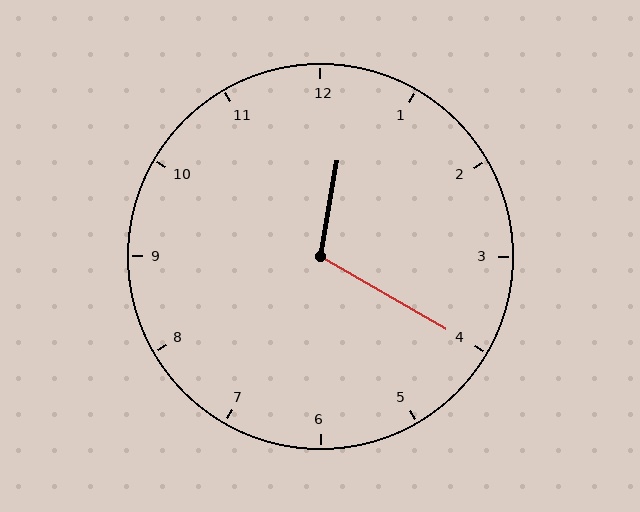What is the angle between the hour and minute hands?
Approximately 110 degrees.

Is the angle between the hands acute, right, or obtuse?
It is obtuse.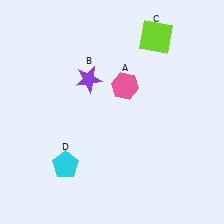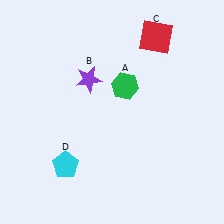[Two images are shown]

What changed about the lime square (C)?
In Image 1, C is lime. In Image 2, it changed to red.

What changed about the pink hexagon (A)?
In Image 1, A is pink. In Image 2, it changed to green.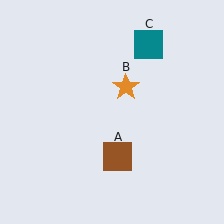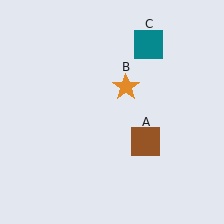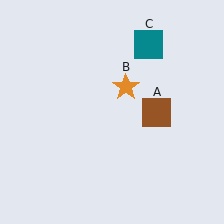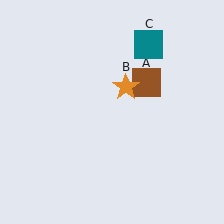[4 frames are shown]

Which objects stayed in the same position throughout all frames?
Orange star (object B) and teal square (object C) remained stationary.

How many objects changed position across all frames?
1 object changed position: brown square (object A).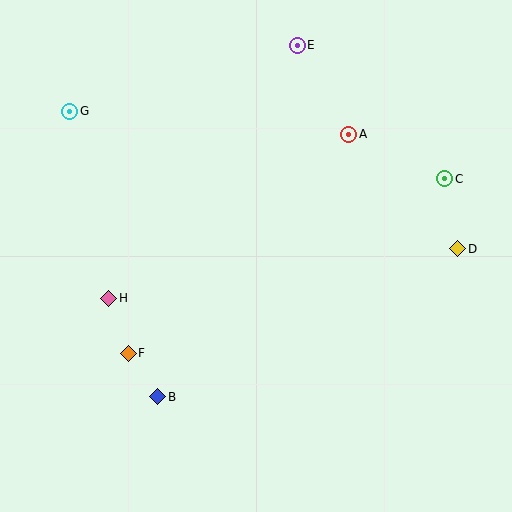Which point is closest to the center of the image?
Point A at (349, 134) is closest to the center.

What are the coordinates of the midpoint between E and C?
The midpoint between E and C is at (371, 112).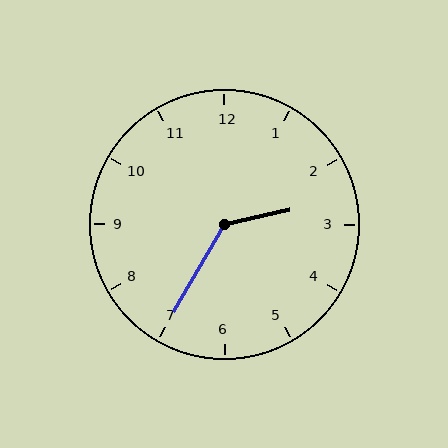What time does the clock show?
2:35.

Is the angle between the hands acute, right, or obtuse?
It is obtuse.